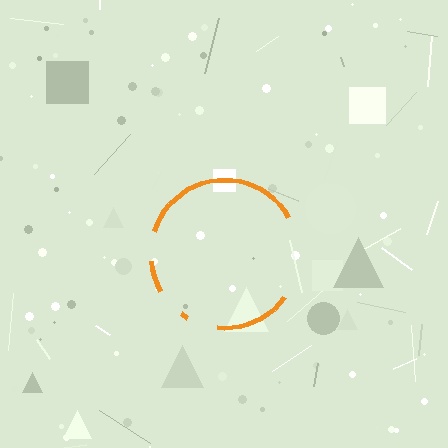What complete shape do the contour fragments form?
The contour fragments form a circle.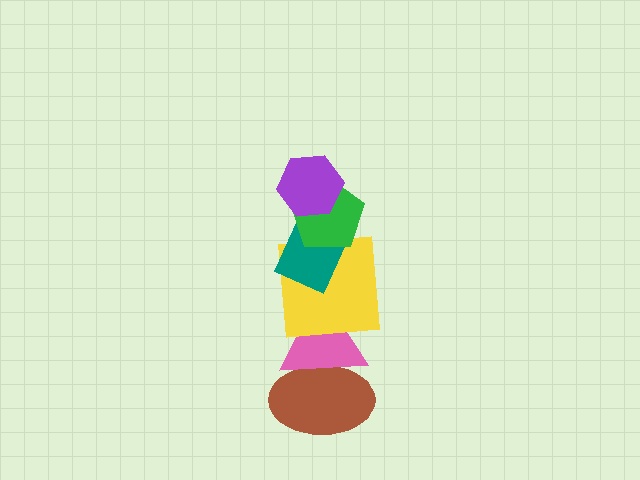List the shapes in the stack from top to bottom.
From top to bottom: the purple hexagon, the green pentagon, the teal rectangle, the yellow square, the pink triangle, the brown ellipse.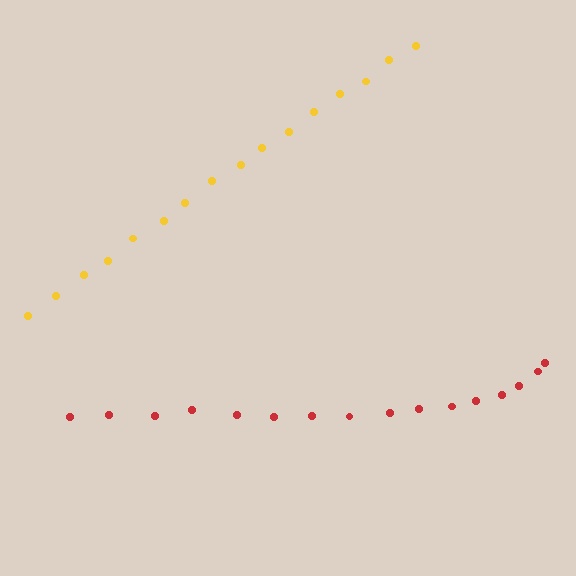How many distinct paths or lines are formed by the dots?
There are 2 distinct paths.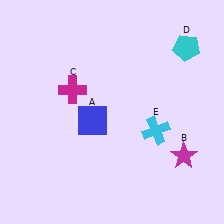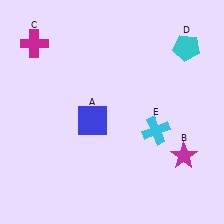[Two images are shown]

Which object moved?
The magenta cross (C) moved up.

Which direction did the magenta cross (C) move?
The magenta cross (C) moved up.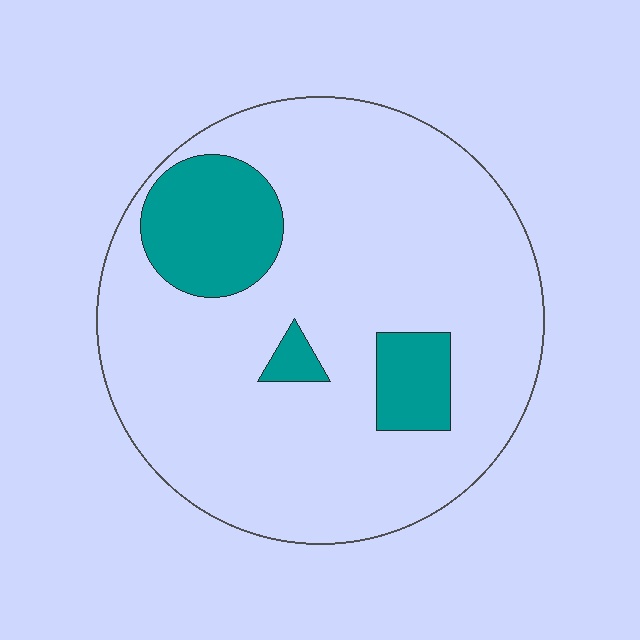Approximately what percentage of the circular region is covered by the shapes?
Approximately 15%.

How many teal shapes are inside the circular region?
3.